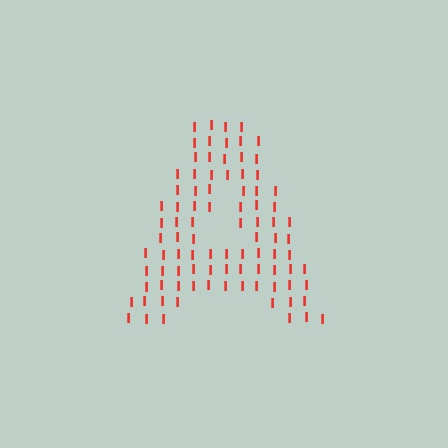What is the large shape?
The large shape is the letter A.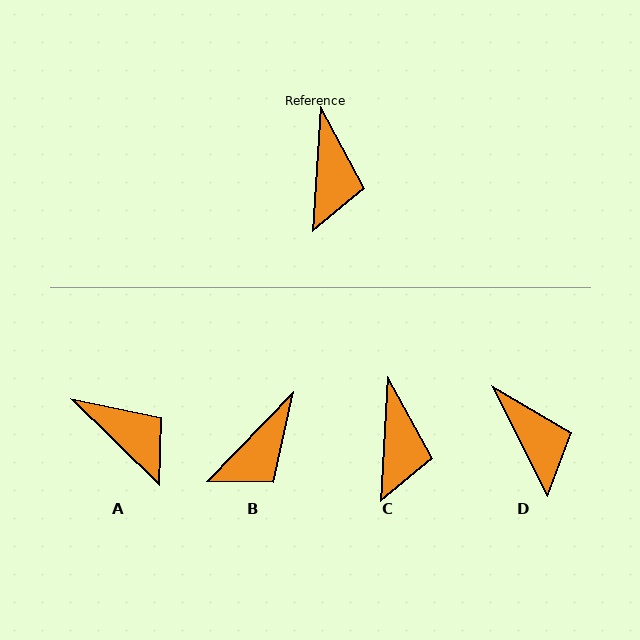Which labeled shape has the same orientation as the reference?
C.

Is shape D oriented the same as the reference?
No, it is off by about 30 degrees.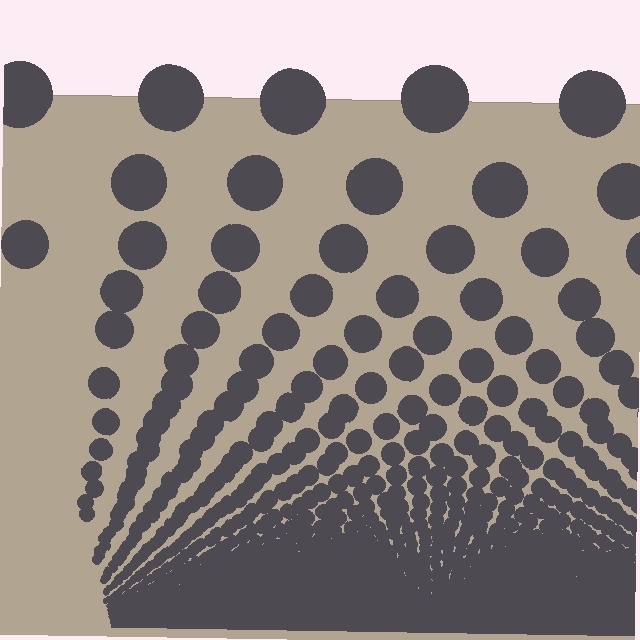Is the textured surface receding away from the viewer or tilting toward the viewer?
The surface appears to tilt toward the viewer. Texture elements get larger and sparser toward the top.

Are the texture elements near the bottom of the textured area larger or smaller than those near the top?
Smaller. The gradient is inverted — elements near the bottom are smaller and denser.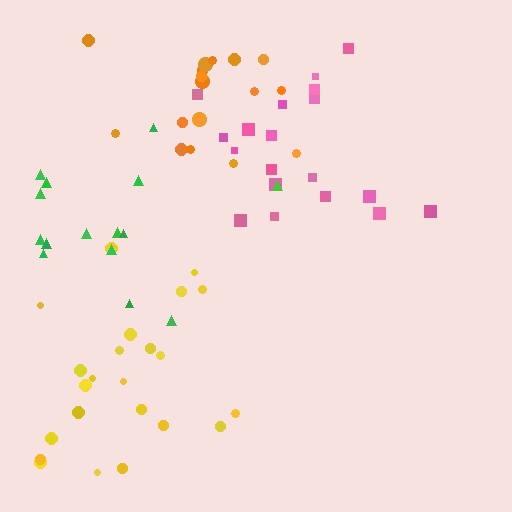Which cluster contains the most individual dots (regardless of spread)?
Yellow (23).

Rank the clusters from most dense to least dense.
orange, pink, yellow, green.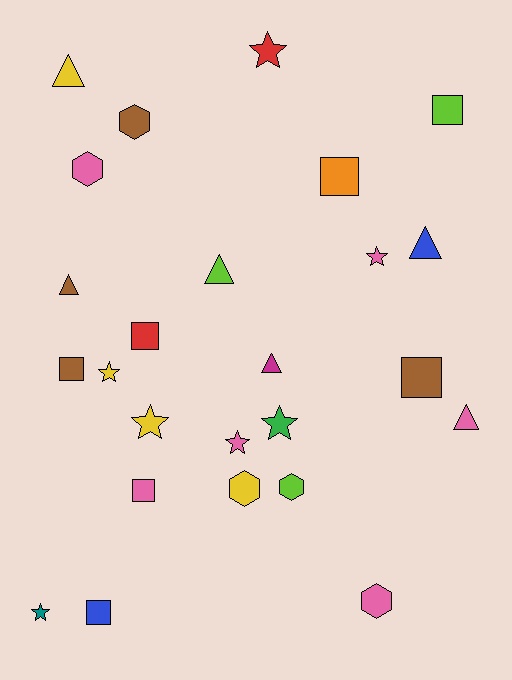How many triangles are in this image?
There are 6 triangles.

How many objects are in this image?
There are 25 objects.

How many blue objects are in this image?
There are 2 blue objects.